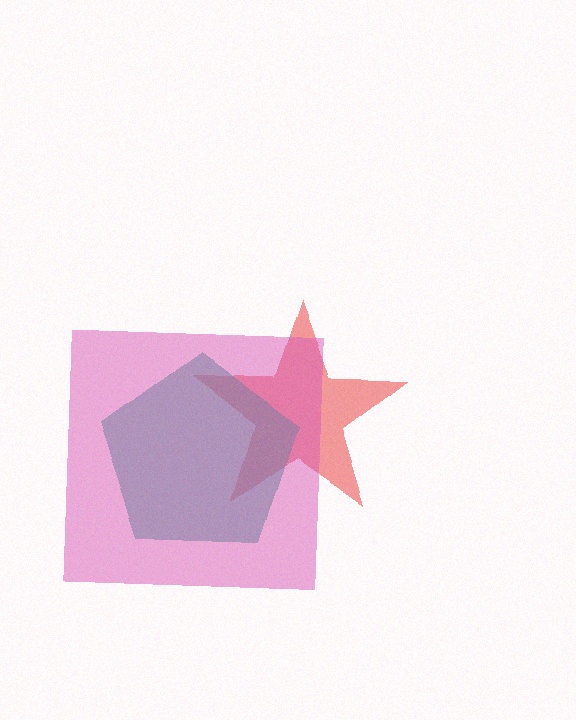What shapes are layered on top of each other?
The layered shapes are: a red star, a teal pentagon, a pink square.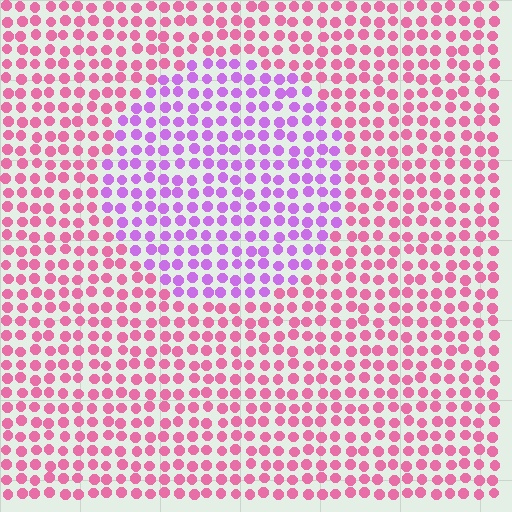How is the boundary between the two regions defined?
The boundary is defined purely by a slight shift in hue (about 46 degrees). Spacing, size, and orientation are identical on both sides.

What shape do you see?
I see a circle.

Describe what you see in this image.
The image is filled with small pink elements in a uniform arrangement. A circle-shaped region is visible where the elements are tinted to a slightly different hue, forming a subtle color boundary.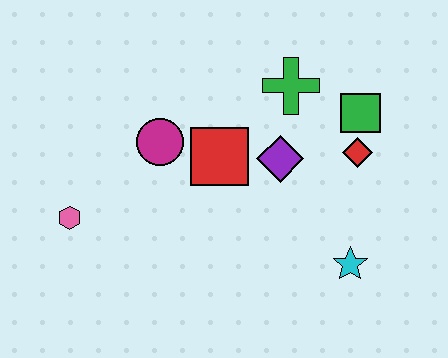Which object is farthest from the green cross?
The pink hexagon is farthest from the green cross.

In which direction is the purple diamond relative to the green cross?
The purple diamond is below the green cross.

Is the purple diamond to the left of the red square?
No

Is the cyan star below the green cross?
Yes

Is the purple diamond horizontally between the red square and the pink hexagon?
No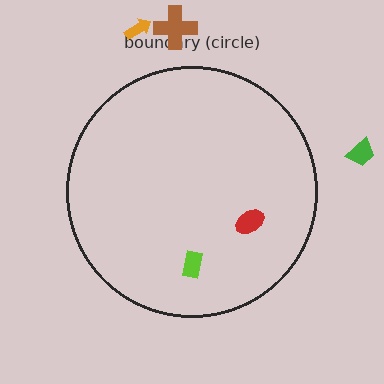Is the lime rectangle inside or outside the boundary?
Inside.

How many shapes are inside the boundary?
2 inside, 3 outside.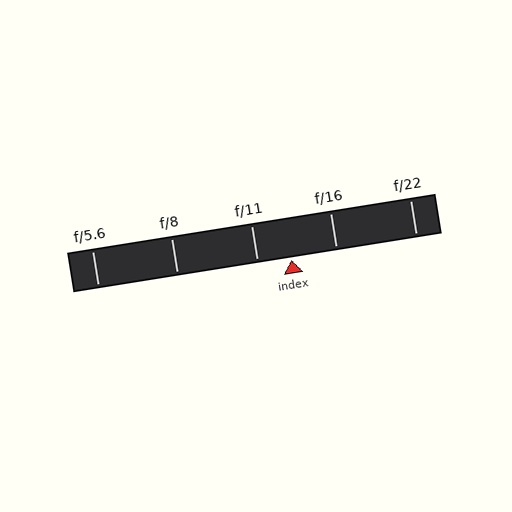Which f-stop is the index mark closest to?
The index mark is closest to f/11.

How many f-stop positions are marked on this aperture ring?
There are 5 f-stop positions marked.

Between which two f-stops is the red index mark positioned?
The index mark is between f/11 and f/16.